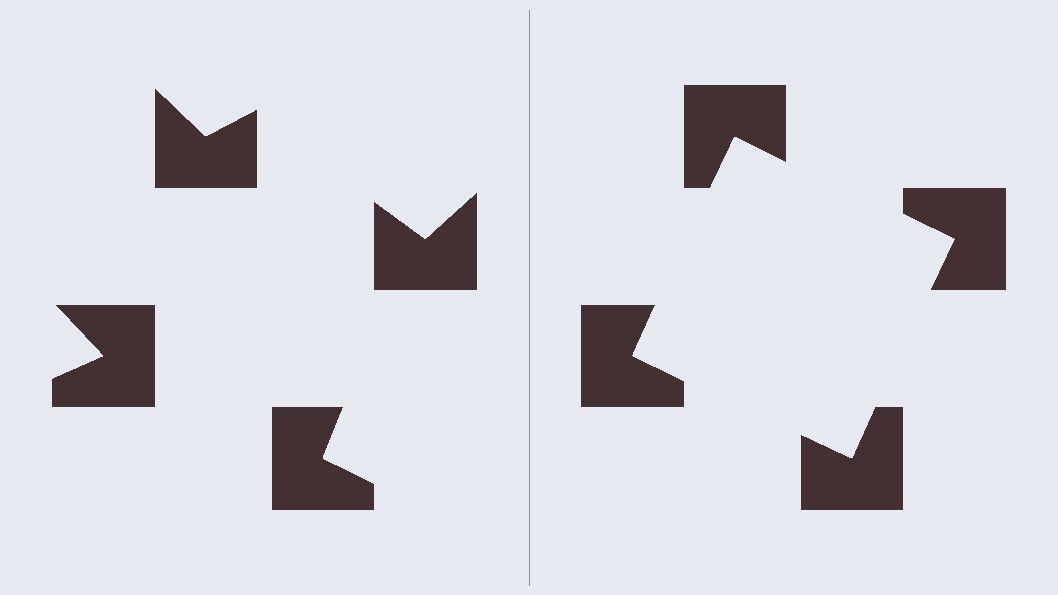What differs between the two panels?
The notched squares are positioned identically on both sides; only the wedge orientations differ. On the right they align to a square; on the left they are misaligned.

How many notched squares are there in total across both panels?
8 — 4 on each side.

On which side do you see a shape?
An illusory square appears on the right side. On the left side the wedge cuts are rotated, so no coherent shape forms.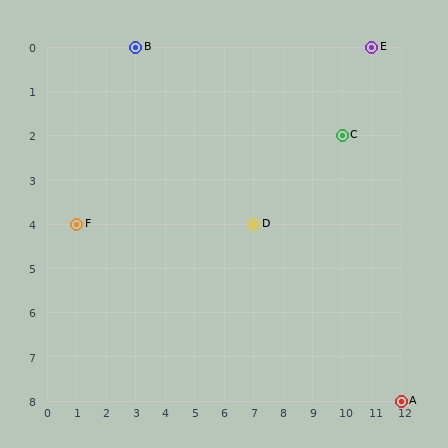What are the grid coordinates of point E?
Point E is at grid coordinates (11, 0).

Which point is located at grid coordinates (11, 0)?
Point E is at (11, 0).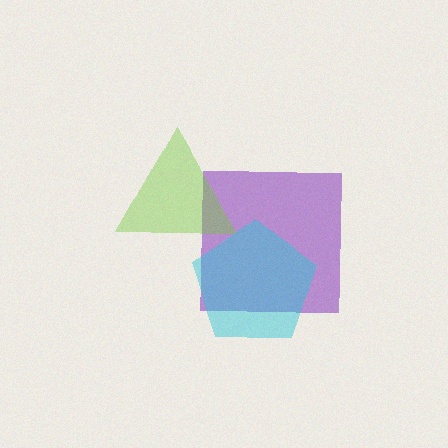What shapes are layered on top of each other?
The layered shapes are: a purple square, a lime triangle, a cyan pentagon.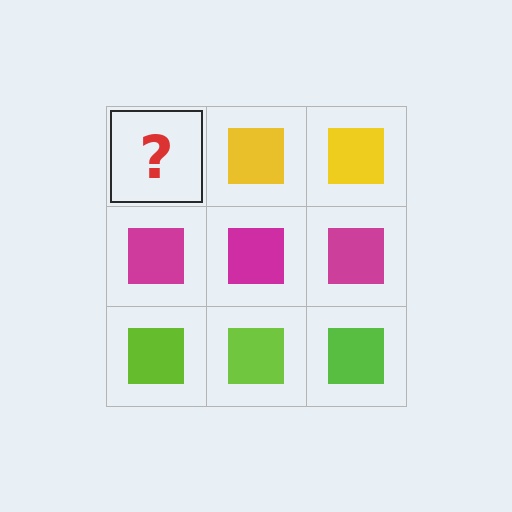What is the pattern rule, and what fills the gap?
The rule is that each row has a consistent color. The gap should be filled with a yellow square.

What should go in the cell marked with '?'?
The missing cell should contain a yellow square.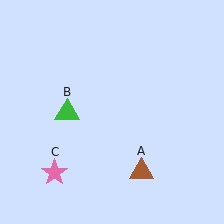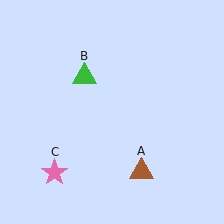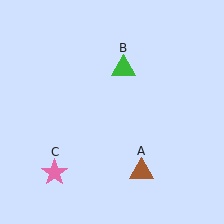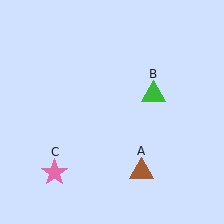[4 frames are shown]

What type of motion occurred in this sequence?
The green triangle (object B) rotated clockwise around the center of the scene.